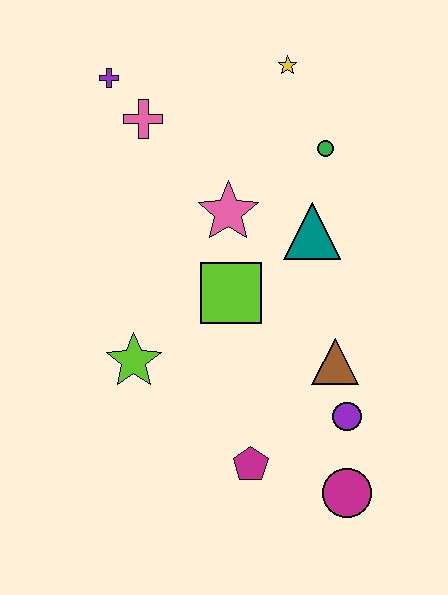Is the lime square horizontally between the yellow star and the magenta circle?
No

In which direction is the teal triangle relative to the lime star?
The teal triangle is to the right of the lime star.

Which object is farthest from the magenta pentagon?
The purple cross is farthest from the magenta pentagon.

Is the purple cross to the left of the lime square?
Yes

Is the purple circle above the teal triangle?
No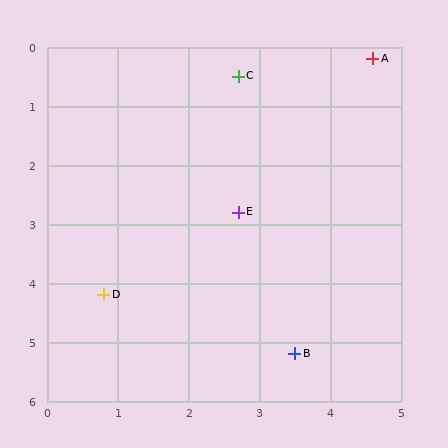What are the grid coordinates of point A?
Point A is at approximately (4.6, 0.2).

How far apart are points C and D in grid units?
Points C and D are about 4.2 grid units apart.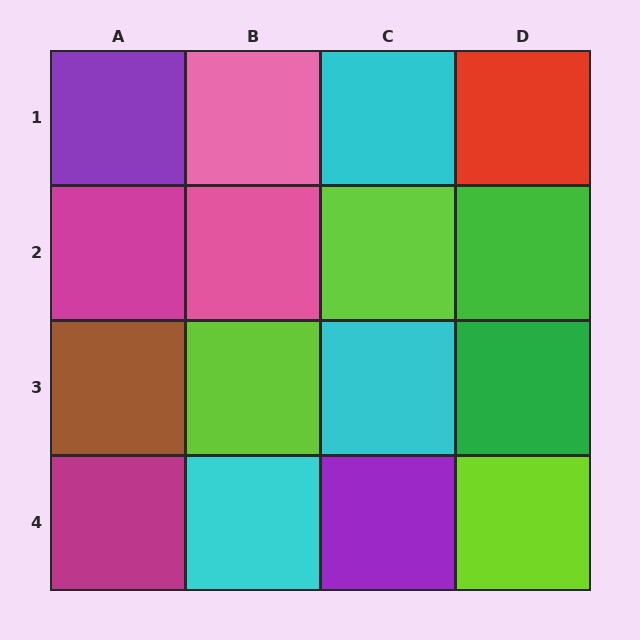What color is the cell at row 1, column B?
Pink.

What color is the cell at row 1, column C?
Cyan.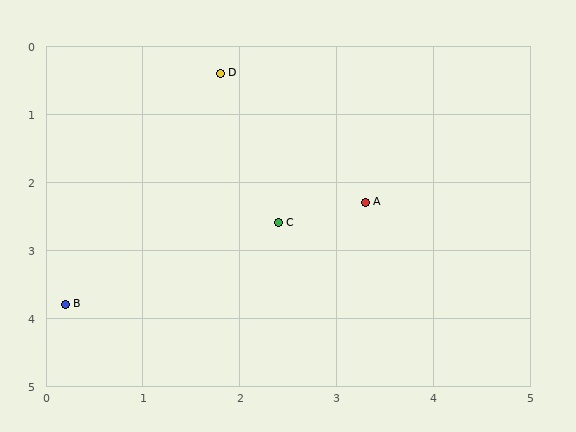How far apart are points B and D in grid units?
Points B and D are about 3.8 grid units apart.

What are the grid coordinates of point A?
Point A is at approximately (3.3, 2.3).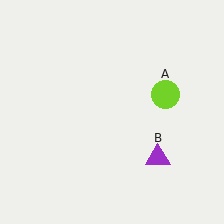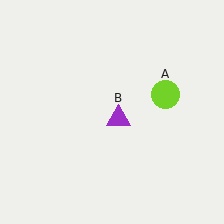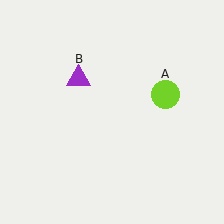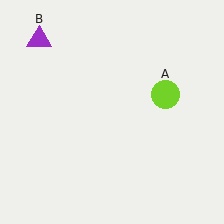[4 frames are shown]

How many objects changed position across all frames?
1 object changed position: purple triangle (object B).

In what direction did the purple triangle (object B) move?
The purple triangle (object B) moved up and to the left.